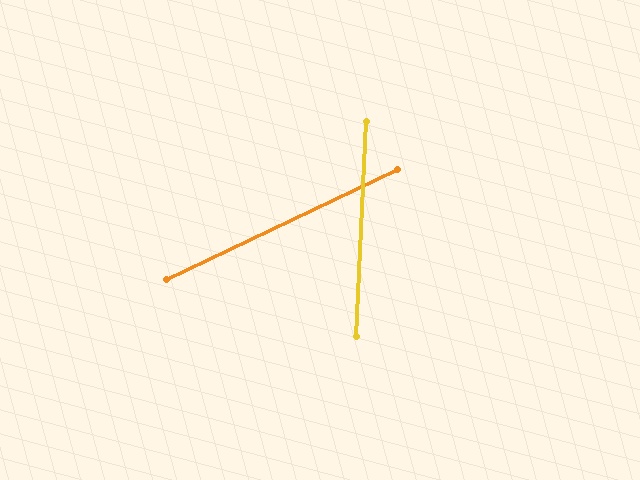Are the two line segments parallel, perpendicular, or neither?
Neither parallel nor perpendicular — they differ by about 62°.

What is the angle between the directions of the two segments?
Approximately 62 degrees.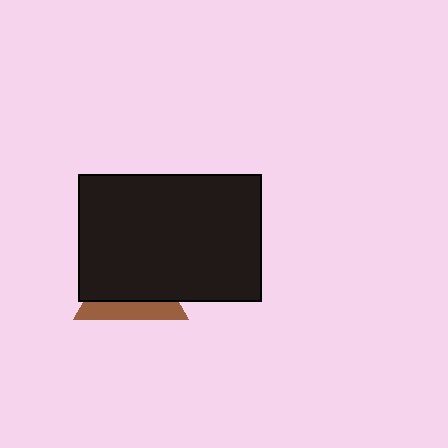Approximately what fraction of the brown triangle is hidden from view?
Roughly 68% of the brown triangle is hidden behind the black rectangle.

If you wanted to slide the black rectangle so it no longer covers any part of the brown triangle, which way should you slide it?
Slide it up — that is the most direct way to separate the two shapes.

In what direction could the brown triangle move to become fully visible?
The brown triangle could move down. That would shift it out from behind the black rectangle entirely.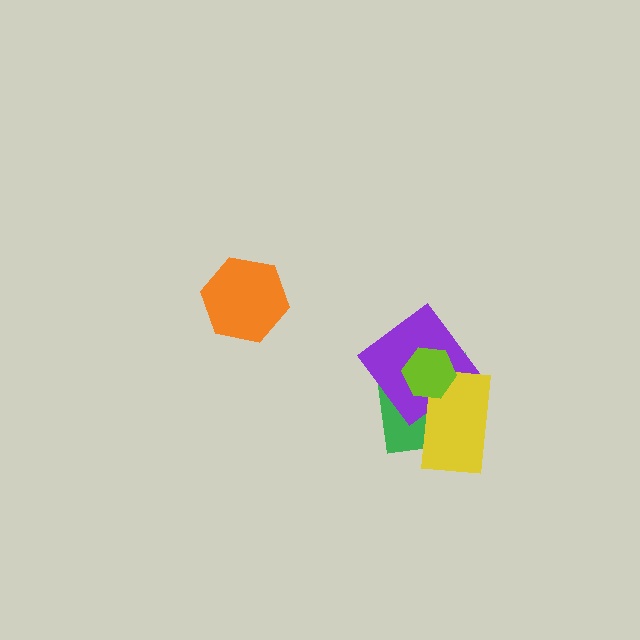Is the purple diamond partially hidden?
Yes, it is partially covered by another shape.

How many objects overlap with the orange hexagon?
0 objects overlap with the orange hexagon.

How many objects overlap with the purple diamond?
3 objects overlap with the purple diamond.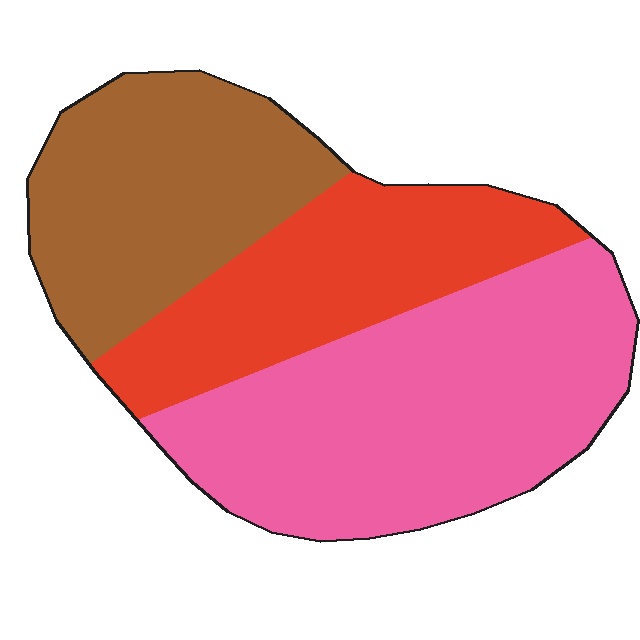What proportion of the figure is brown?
Brown covers about 30% of the figure.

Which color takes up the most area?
Pink, at roughly 45%.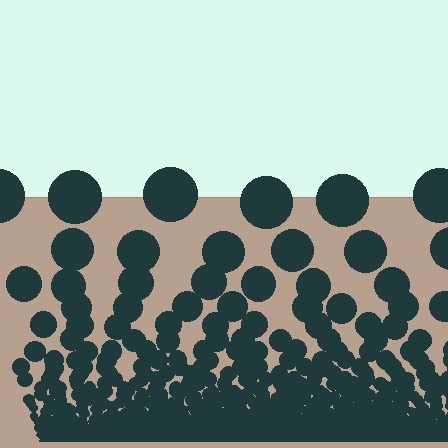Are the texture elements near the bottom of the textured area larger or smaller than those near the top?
Smaller. The gradient is inverted — elements near the bottom are smaller and denser.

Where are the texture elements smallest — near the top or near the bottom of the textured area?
Near the bottom.